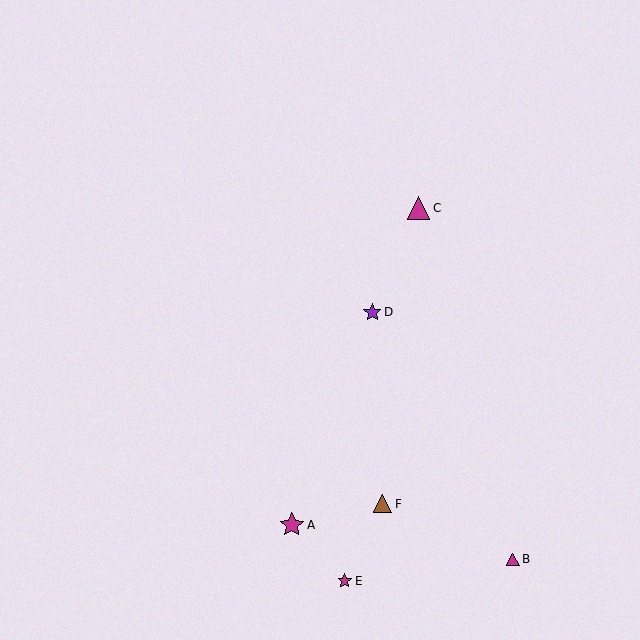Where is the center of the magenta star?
The center of the magenta star is at (292, 525).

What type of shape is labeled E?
Shape E is a magenta star.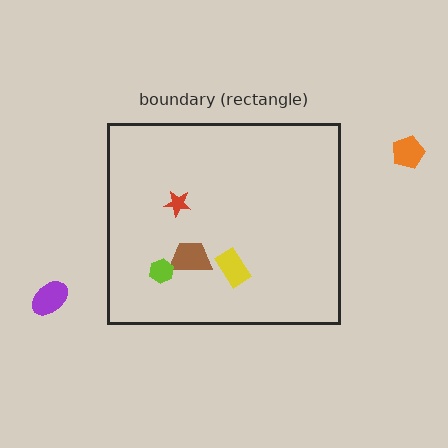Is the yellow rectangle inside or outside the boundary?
Inside.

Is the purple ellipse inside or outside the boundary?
Outside.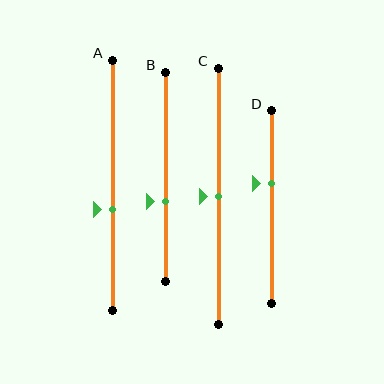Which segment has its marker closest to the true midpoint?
Segment C has its marker closest to the true midpoint.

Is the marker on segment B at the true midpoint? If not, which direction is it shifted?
No, the marker on segment B is shifted downward by about 12% of the segment length.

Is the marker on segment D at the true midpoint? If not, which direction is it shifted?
No, the marker on segment D is shifted upward by about 12% of the segment length.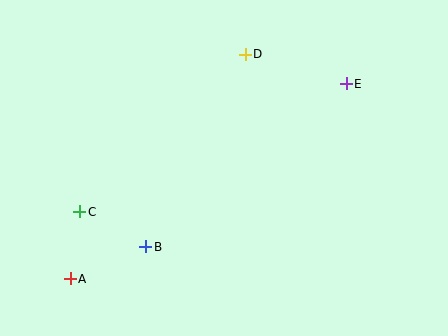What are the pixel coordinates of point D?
Point D is at (245, 54).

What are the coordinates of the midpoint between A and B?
The midpoint between A and B is at (108, 263).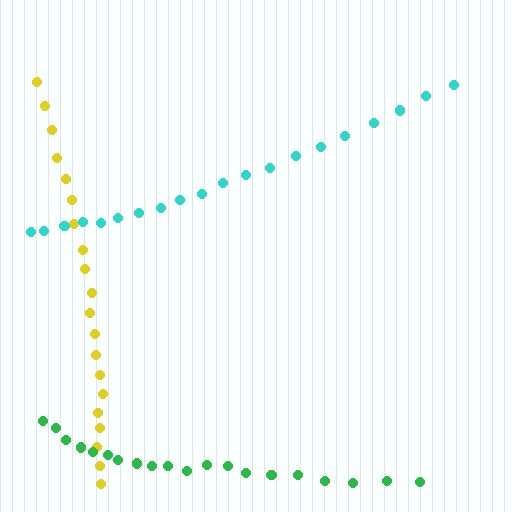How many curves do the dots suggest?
There are 3 distinct paths.